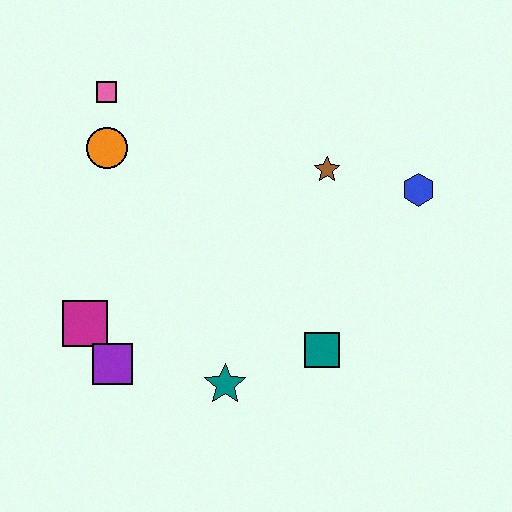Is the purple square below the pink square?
Yes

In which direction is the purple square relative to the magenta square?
The purple square is below the magenta square.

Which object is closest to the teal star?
The teal square is closest to the teal star.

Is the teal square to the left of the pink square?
No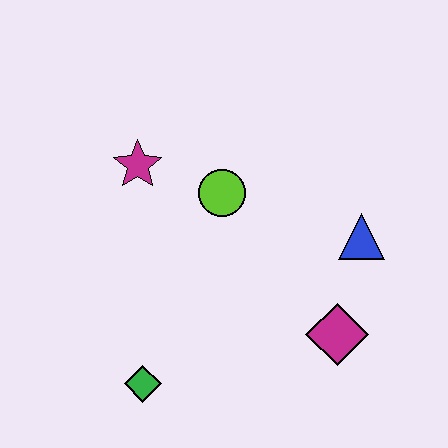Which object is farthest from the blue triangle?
The green diamond is farthest from the blue triangle.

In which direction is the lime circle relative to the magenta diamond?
The lime circle is above the magenta diamond.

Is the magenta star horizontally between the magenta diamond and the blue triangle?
No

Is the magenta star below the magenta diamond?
No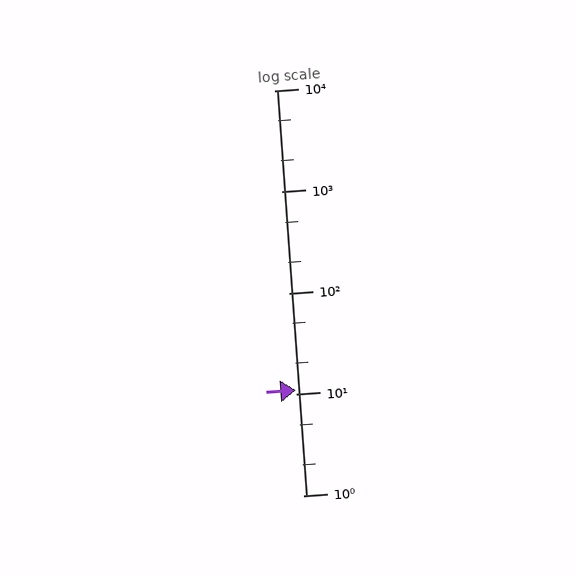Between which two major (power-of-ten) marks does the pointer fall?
The pointer is between 10 and 100.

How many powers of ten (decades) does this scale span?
The scale spans 4 decades, from 1 to 10000.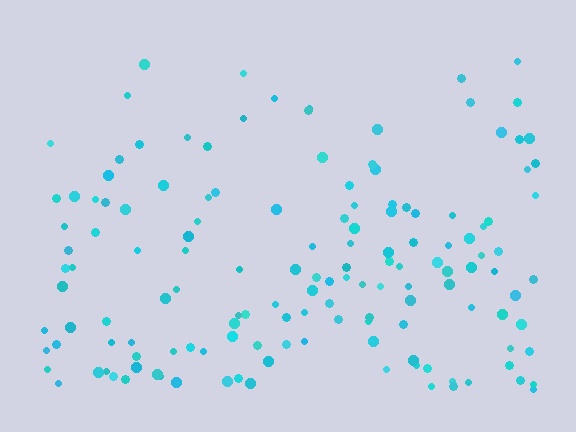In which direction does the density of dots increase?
From top to bottom, with the bottom side densest.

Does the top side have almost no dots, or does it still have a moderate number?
Still a moderate number, just noticeably fewer than the bottom.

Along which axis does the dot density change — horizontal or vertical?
Vertical.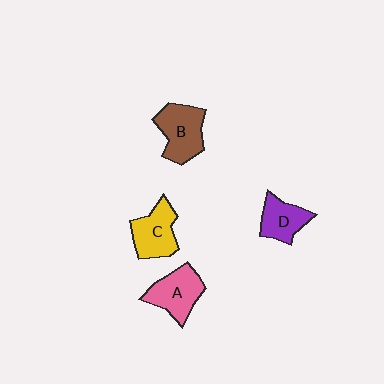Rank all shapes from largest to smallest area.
From largest to smallest: B (brown), A (pink), C (yellow), D (purple).